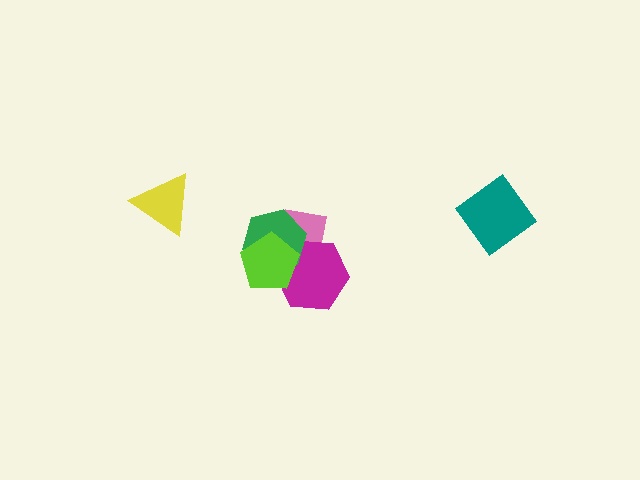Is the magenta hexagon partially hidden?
Yes, it is partially covered by another shape.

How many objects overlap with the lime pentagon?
3 objects overlap with the lime pentagon.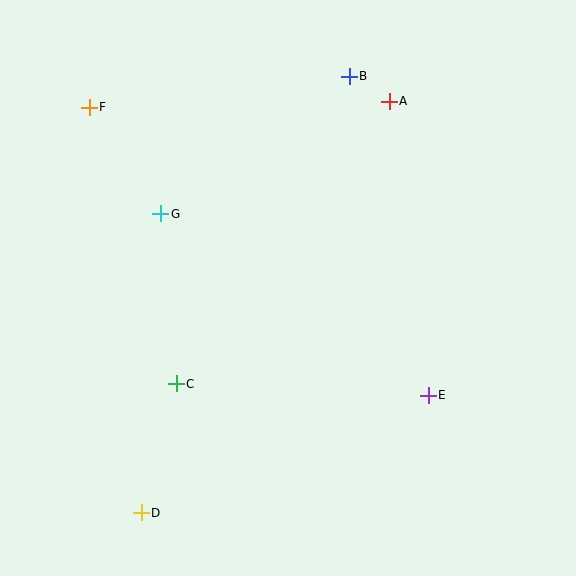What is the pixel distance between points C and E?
The distance between C and E is 252 pixels.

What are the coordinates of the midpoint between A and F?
The midpoint between A and F is at (239, 104).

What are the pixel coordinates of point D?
Point D is at (141, 513).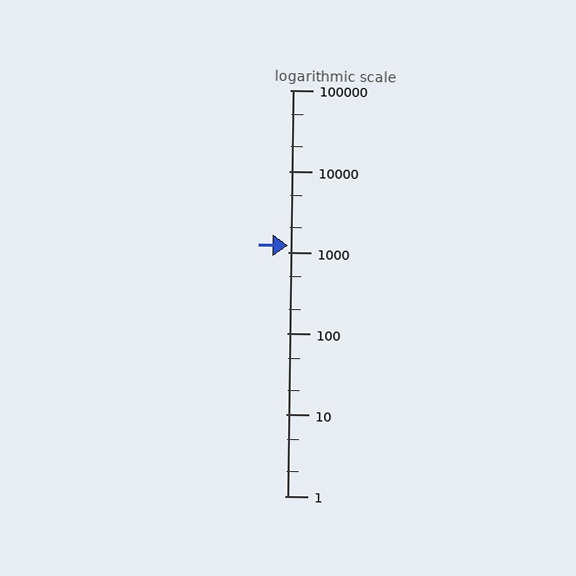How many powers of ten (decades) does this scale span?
The scale spans 5 decades, from 1 to 100000.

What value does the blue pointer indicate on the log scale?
The pointer indicates approximately 1200.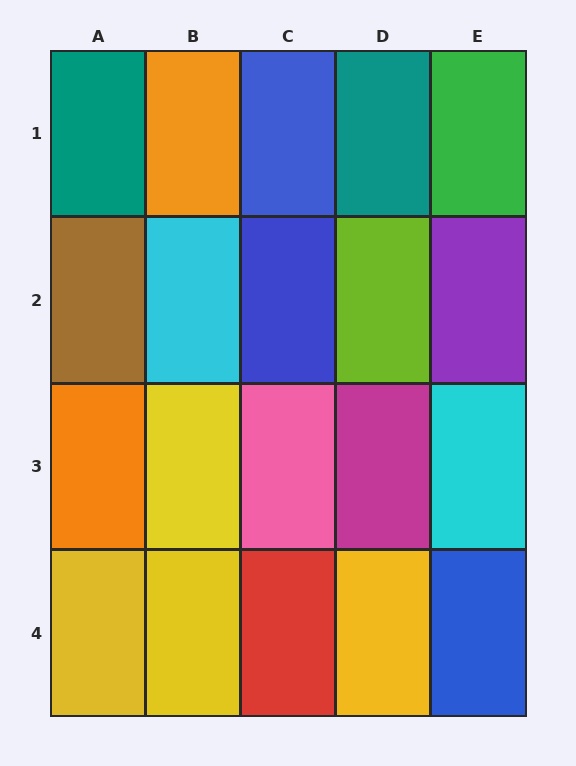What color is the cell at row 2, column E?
Purple.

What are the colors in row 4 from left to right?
Yellow, yellow, red, yellow, blue.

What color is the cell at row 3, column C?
Pink.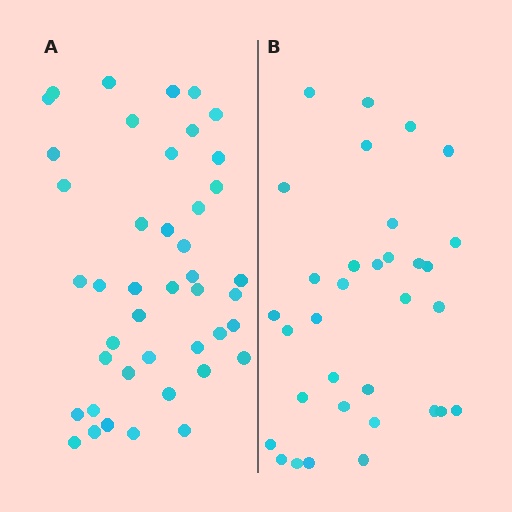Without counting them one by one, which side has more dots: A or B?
Region A (the left region) has more dots.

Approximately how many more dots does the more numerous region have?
Region A has roughly 10 or so more dots than region B.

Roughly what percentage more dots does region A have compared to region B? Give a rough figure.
About 30% more.